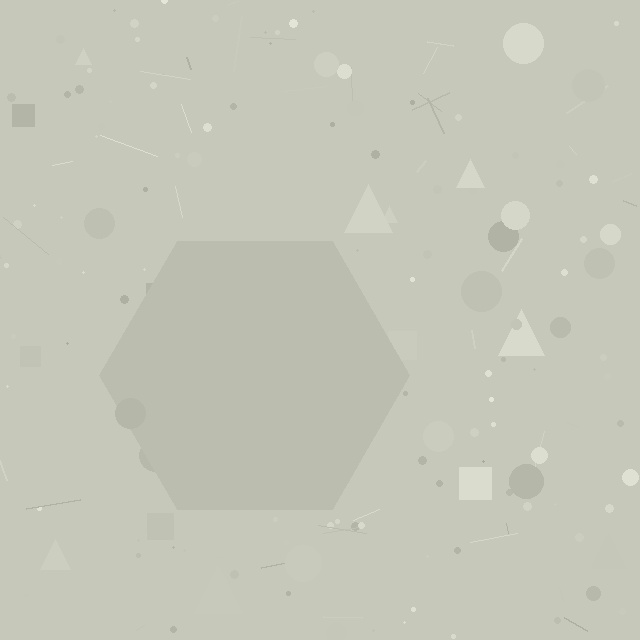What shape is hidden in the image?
A hexagon is hidden in the image.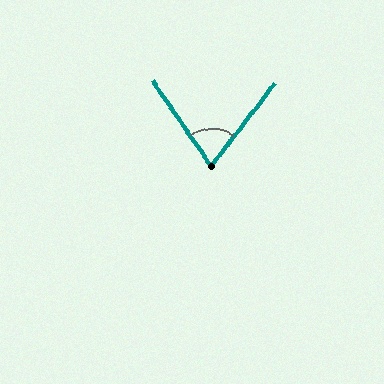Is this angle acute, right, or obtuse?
It is acute.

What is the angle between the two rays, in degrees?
Approximately 72 degrees.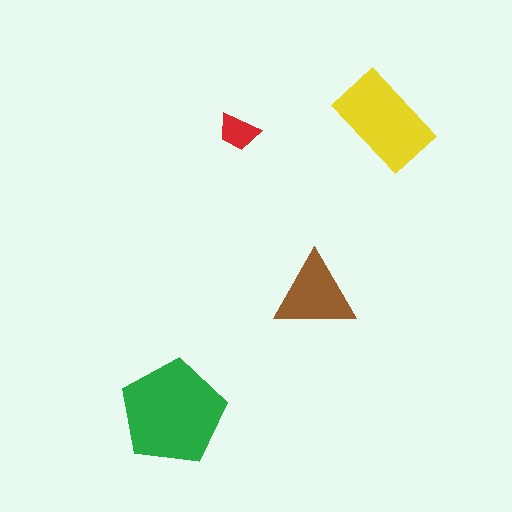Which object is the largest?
The green pentagon.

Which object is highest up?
The yellow rectangle is topmost.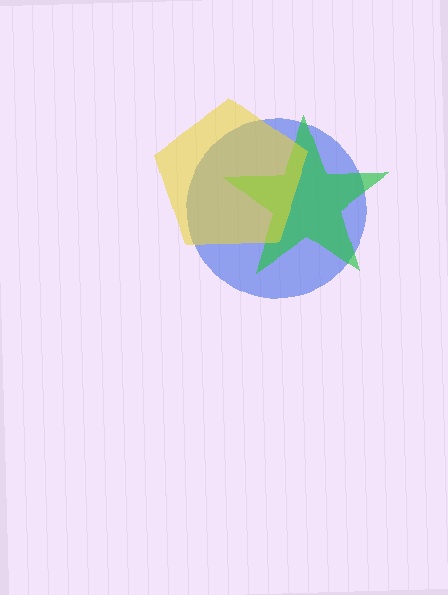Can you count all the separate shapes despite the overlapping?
Yes, there are 3 separate shapes.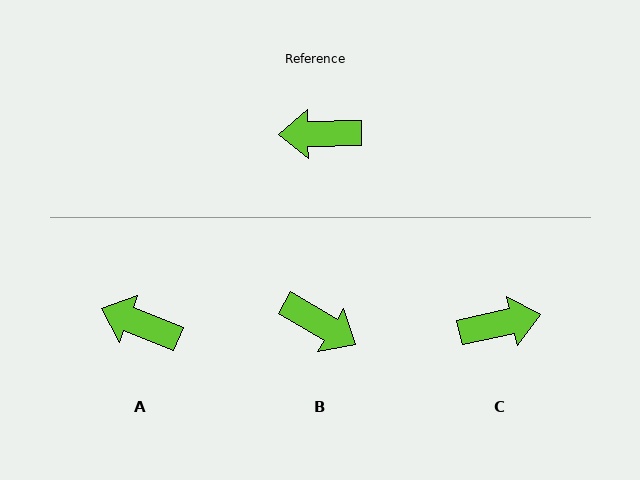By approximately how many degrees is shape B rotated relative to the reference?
Approximately 148 degrees counter-clockwise.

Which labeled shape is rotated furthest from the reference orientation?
C, about 169 degrees away.